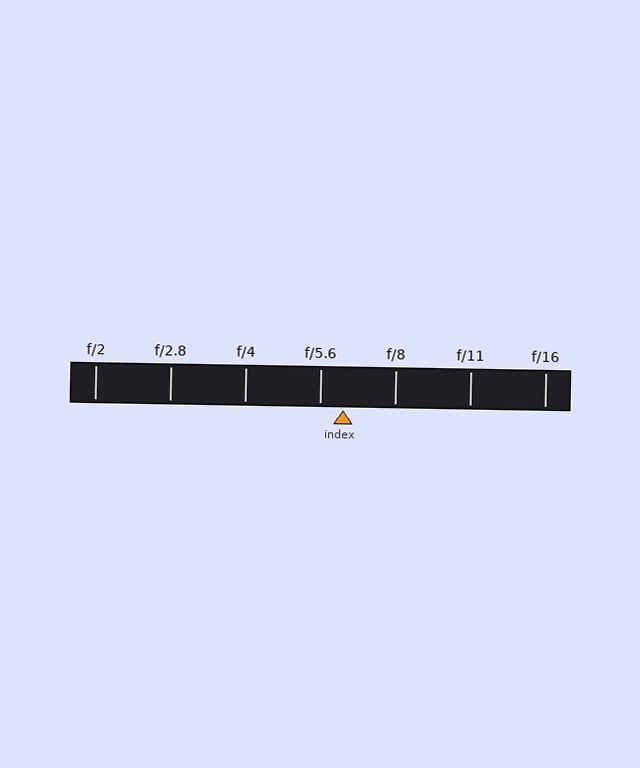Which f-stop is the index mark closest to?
The index mark is closest to f/5.6.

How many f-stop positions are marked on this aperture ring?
There are 7 f-stop positions marked.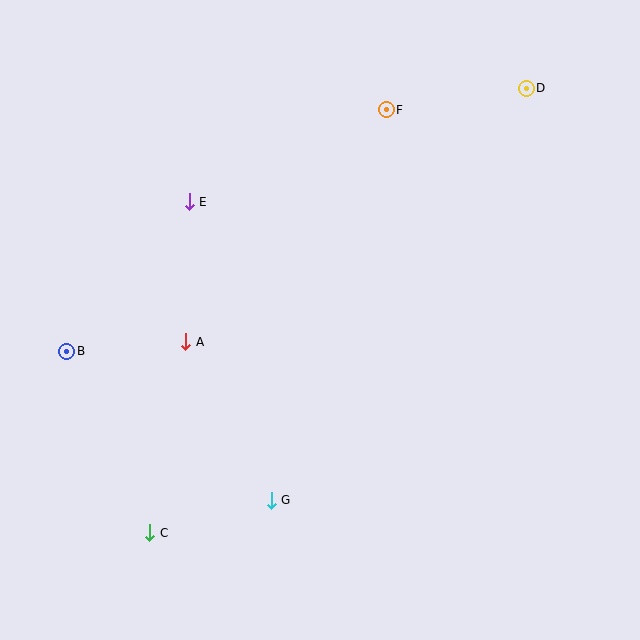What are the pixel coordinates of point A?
Point A is at (186, 342).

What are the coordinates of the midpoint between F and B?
The midpoint between F and B is at (226, 230).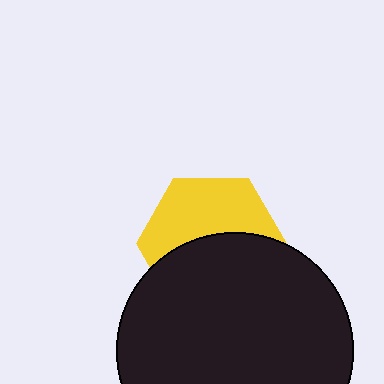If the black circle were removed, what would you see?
You would see the complete yellow hexagon.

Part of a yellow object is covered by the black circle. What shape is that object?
It is a hexagon.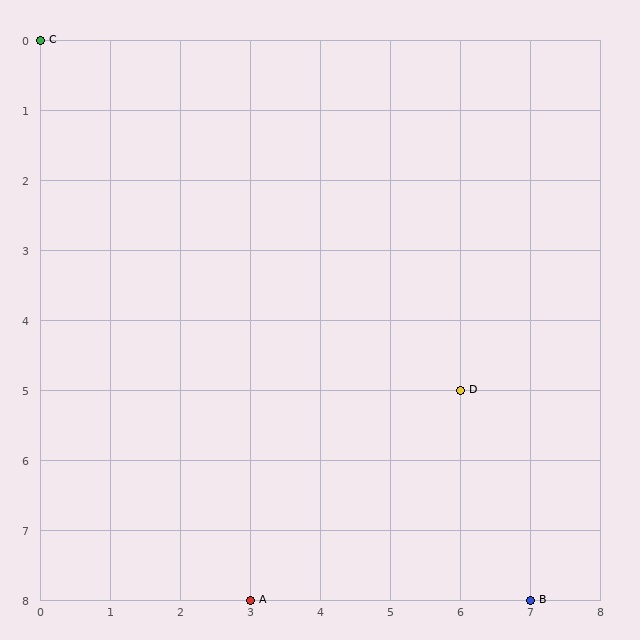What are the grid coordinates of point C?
Point C is at grid coordinates (0, 0).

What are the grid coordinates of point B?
Point B is at grid coordinates (7, 8).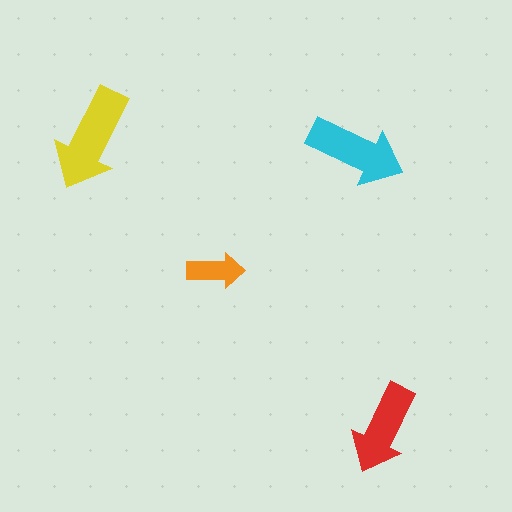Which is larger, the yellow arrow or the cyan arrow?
The yellow one.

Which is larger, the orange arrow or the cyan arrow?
The cyan one.